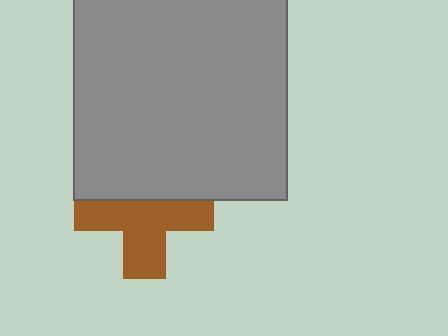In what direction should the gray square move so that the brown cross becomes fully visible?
The gray square should move up. That is the shortest direction to clear the overlap and leave the brown cross fully visible.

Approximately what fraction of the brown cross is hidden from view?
Roughly 39% of the brown cross is hidden behind the gray square.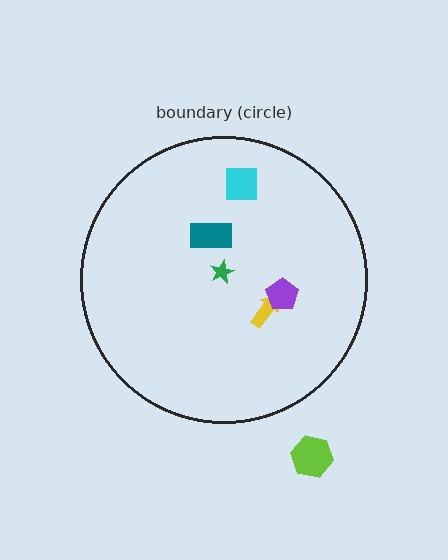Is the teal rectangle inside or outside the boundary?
Inside.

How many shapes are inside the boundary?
5 inside, 1 outside.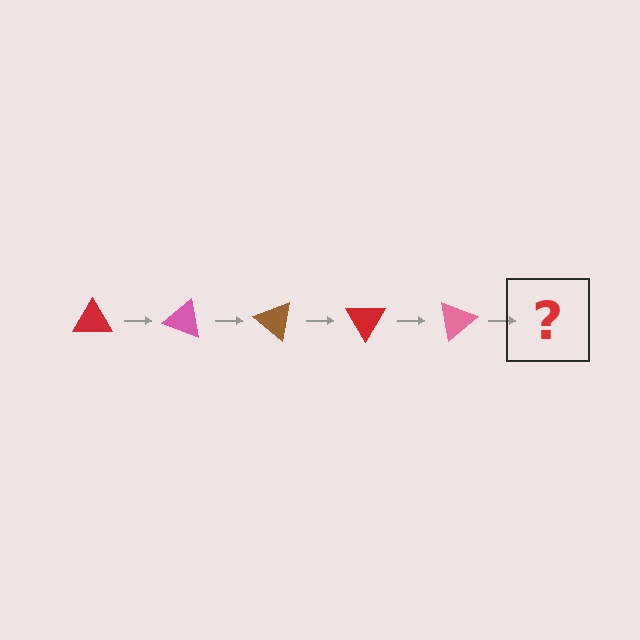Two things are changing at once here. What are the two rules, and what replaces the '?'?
The two rules are that it rotates 20 degrees each step and the color cycles through red, pink, and brown. The '?' should be a brown triangle, rotated 100 degrees from the start.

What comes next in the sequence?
The next element should be a brown triangle, rotated 100 degrees from the start.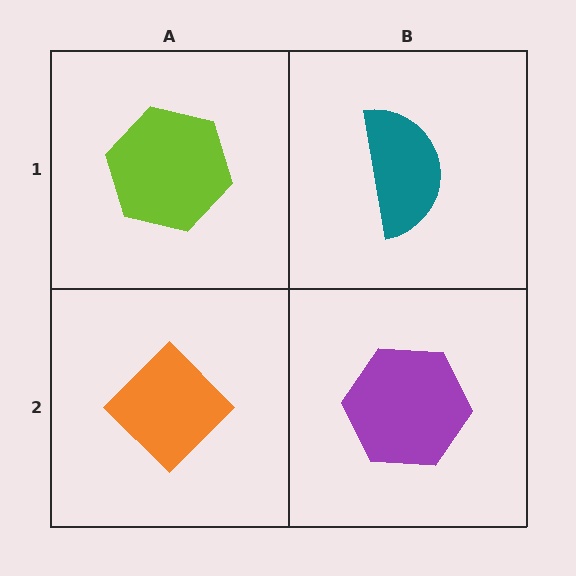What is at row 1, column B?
A teal semicircle.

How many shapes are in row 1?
2 shapes.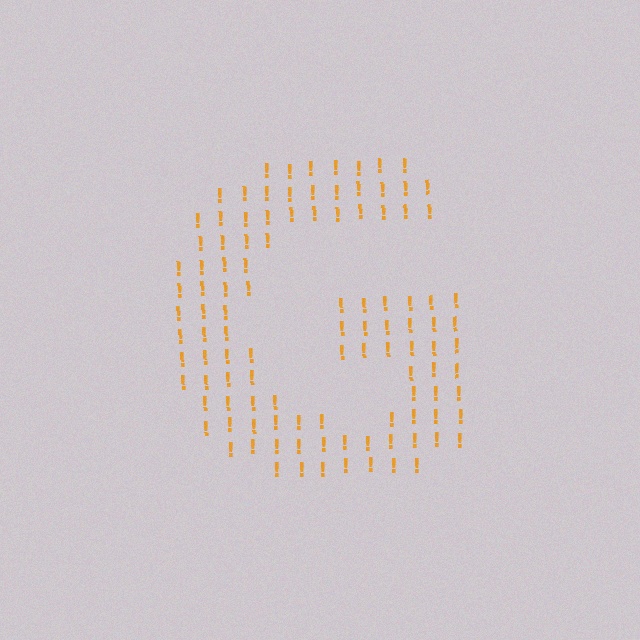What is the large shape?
The large shape is the letter G.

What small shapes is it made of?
It is made of small exclamation marks.